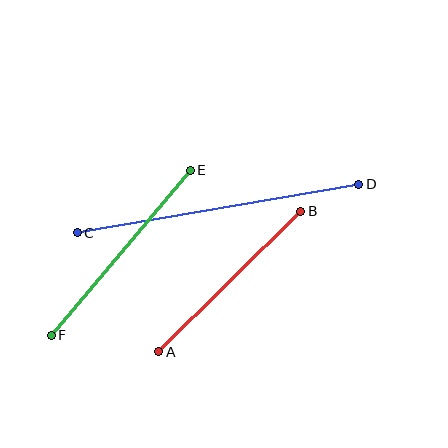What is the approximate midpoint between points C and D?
The midpoint is at approximately (218, 209) pixels.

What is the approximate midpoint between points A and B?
The midpoint is at approximately (230, 282) pixels.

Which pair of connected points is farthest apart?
Points C and D are farthest apart.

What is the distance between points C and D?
The distance is approximately 286 pixels.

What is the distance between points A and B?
The distance is approximately 200 pixels.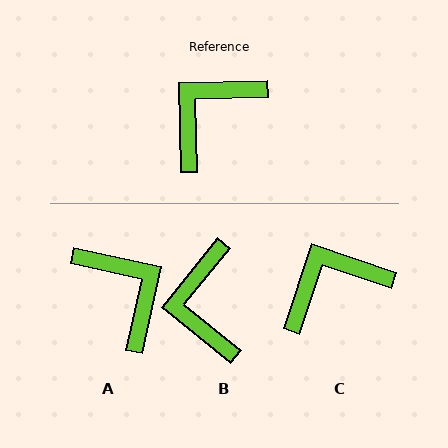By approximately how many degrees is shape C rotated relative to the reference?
Approximately 20 degrees clockwise.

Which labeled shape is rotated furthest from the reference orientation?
A, about 104 degrees away.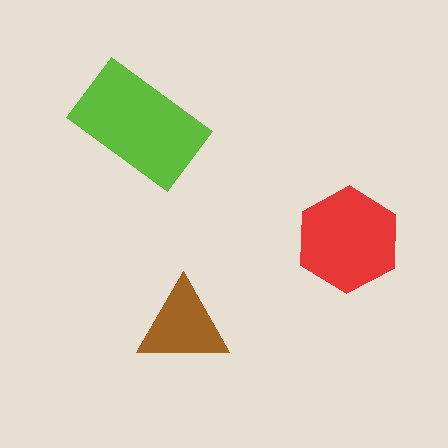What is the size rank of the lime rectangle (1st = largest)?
1st.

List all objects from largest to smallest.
The lime rectangle, the red hexagon, the brown triangle.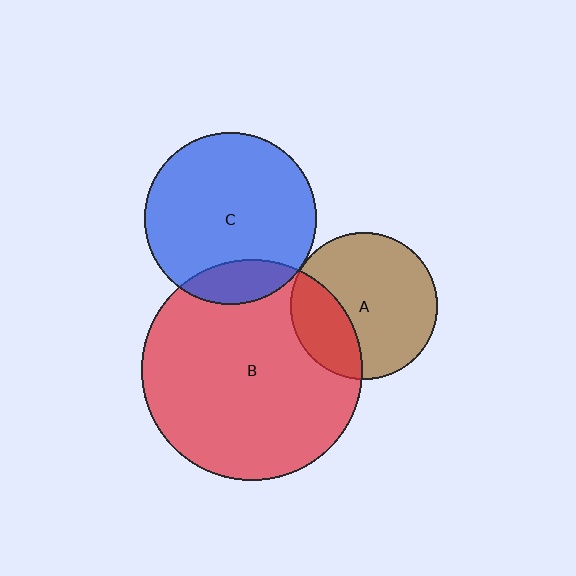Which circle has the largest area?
Circle B (red).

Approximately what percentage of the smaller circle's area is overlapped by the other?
Approximately 15%.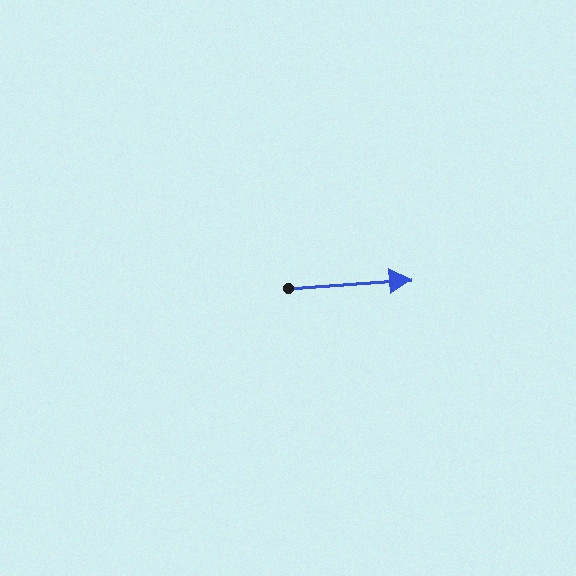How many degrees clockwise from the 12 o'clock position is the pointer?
Approximately 86 degrees.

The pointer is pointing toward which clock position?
Roughly 3 o'clock.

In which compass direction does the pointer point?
East.